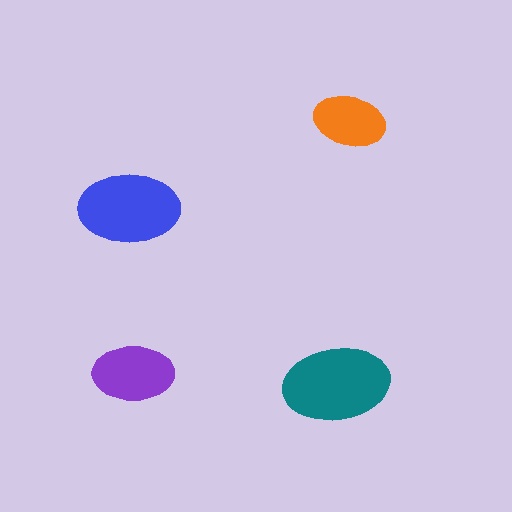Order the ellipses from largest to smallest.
the teal one, the blue one, the purple one, the orange one.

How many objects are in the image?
There are 4 objects in the image.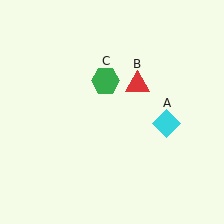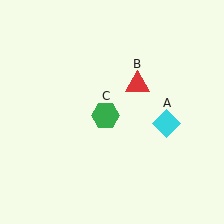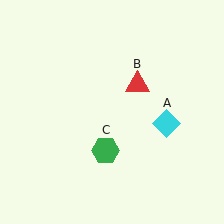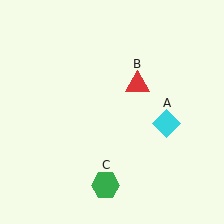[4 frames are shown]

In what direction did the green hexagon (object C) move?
The green hexagon (object C) moved down.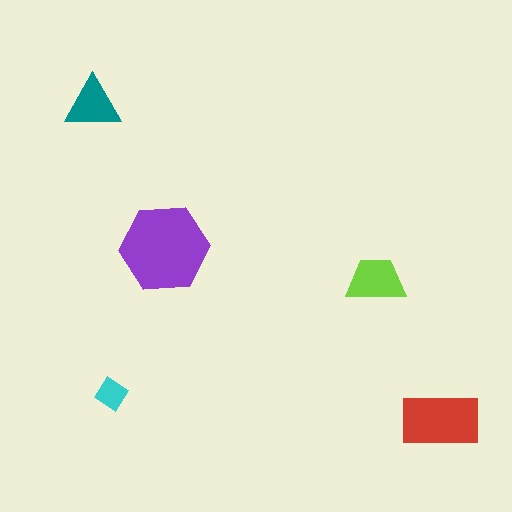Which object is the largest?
The purple hexagon.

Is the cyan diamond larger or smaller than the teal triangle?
Smaller.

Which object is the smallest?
The cyan diamond.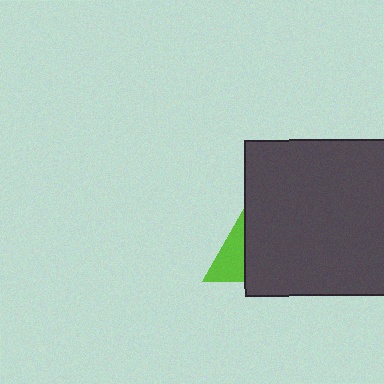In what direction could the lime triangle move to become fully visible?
The lime triangle could move left. That would shift it out from behind the dark gray square entirely.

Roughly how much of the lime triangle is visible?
A small part of it is visible (roughly 36%).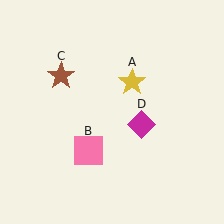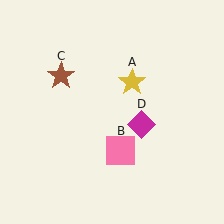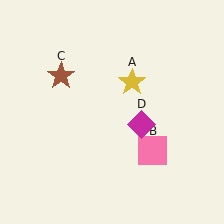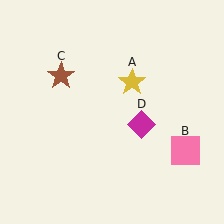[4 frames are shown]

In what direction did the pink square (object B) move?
The pink square (object B) moved right.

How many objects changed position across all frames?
1 object changed position: pink square (object B).